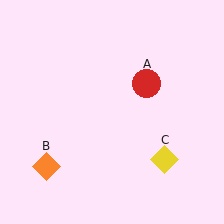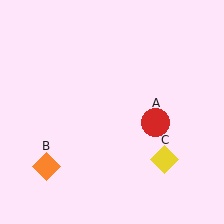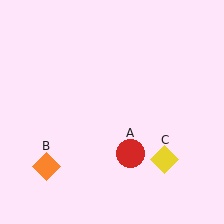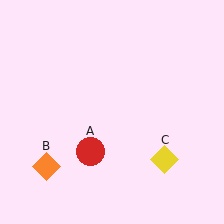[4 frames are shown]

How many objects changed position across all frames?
1 object changed position: red circle (object A).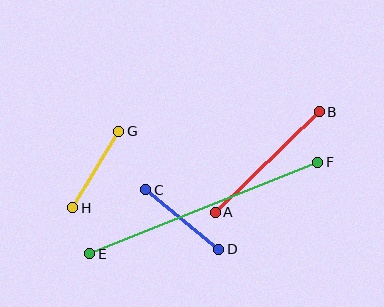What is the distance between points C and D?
The distance is approximately 94 pixels.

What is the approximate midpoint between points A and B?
The midpoint is at approximately (267, 162) pixels.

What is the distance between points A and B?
The distance is approximately 145 pixels.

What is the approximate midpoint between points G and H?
The midpoint is at approximately (96, 170) pixels.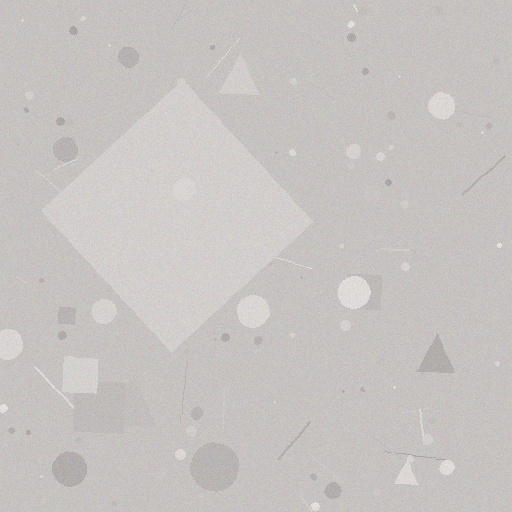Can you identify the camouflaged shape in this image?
The camouflaged shape is a diamond.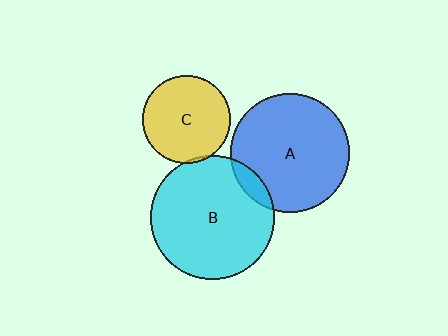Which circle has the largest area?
Circle B (cyan).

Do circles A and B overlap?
Yes.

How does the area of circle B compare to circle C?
Approximately 2.0 times.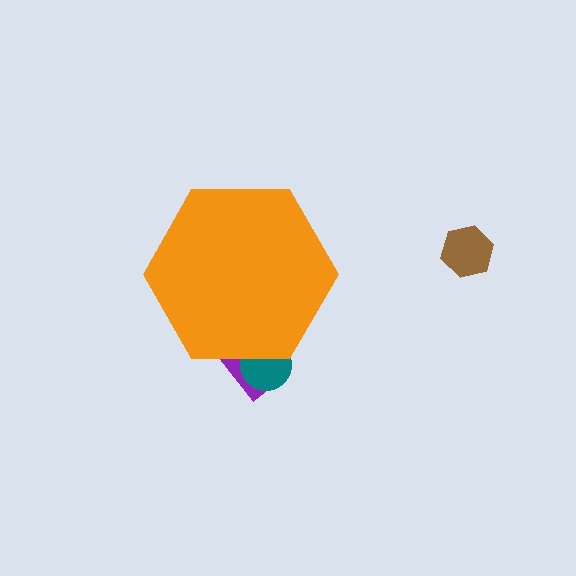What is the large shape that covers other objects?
An orange hexagon.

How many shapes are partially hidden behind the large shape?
2 shapes are partially hidden.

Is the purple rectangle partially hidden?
Yes, the purple rectangle is partially hidden behind the orange hexagon.